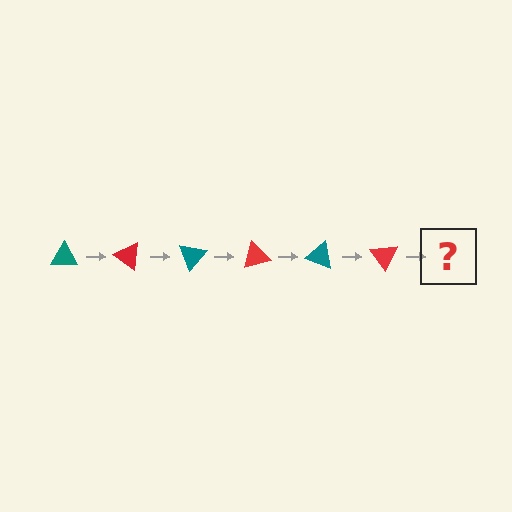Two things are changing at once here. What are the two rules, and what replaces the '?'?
The two rules are that it rotates 35 degrees each step and the color cycles through teal and red. The '?' should be a teal triangle, rotated 210 degrees from the start.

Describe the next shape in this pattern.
It should be a teal triangle, rotated 210 degrees from the start.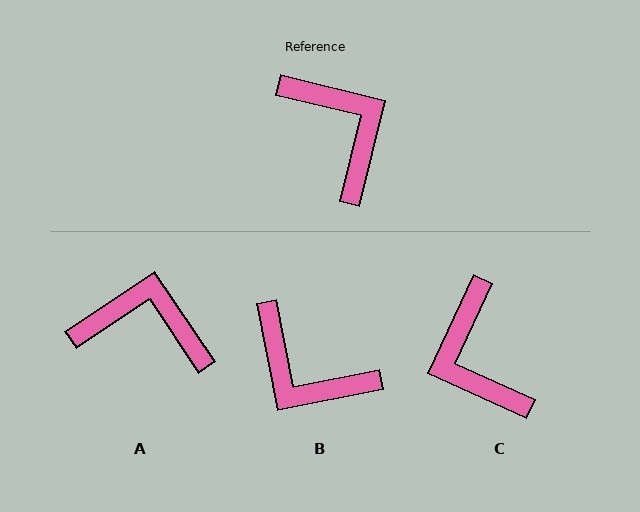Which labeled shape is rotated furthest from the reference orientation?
C, about 169 degrees away.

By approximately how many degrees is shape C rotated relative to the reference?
Approximately 169 degrees counter-clockwise.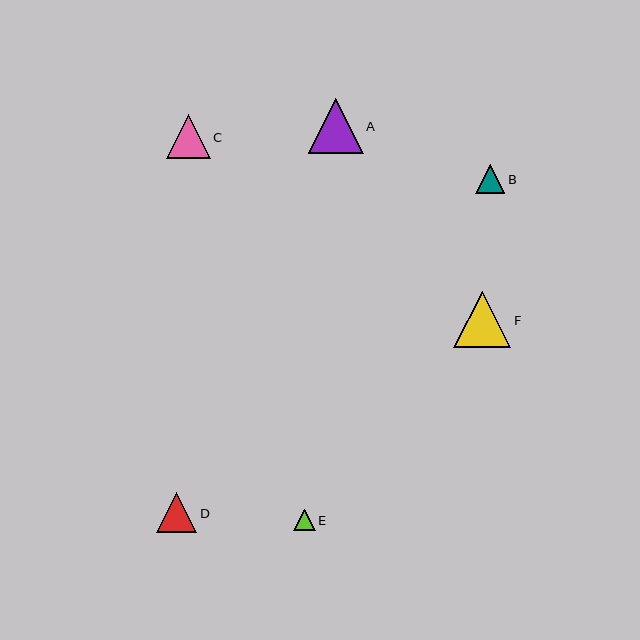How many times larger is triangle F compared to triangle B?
Triangle F is approximately 1.9 times the size of triangle B.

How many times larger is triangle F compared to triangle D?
Triangle F is approximately 1.4 times the size of triangle D.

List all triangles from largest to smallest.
From largest to smallest: F, A, C, D, B, E.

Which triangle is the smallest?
Triangle E is the smallest with a size of approximately 22 pixels.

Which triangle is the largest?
Triangle F is the largest with a size of approximately 57 pixels.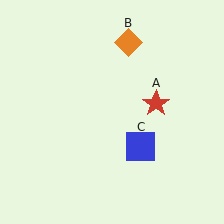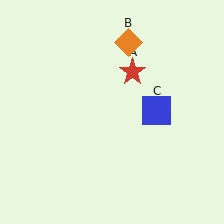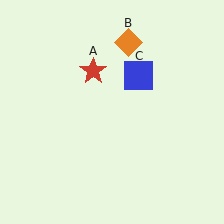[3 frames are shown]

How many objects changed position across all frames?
2 objects changed position: red star (object A), blue square (object C).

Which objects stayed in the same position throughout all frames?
Orange diamond (object B) remained stationary.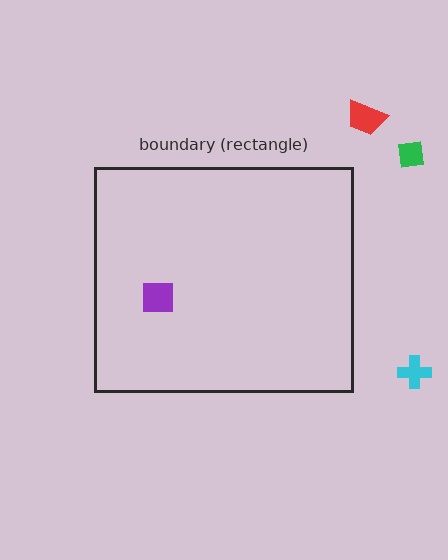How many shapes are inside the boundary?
1 inside, 3 outside.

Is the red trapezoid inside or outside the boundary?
Outside.